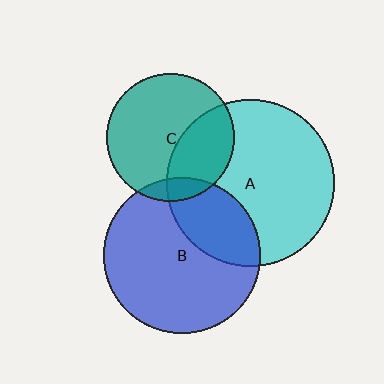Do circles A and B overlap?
Yes.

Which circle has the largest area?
Circle A (cyan).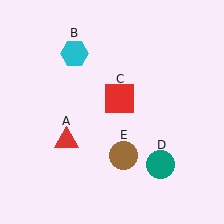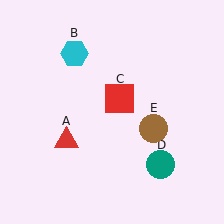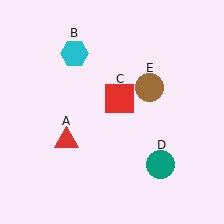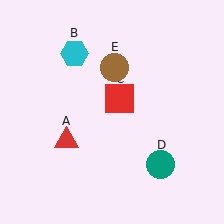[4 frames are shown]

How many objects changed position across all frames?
1 object changed position: brown circle (object E).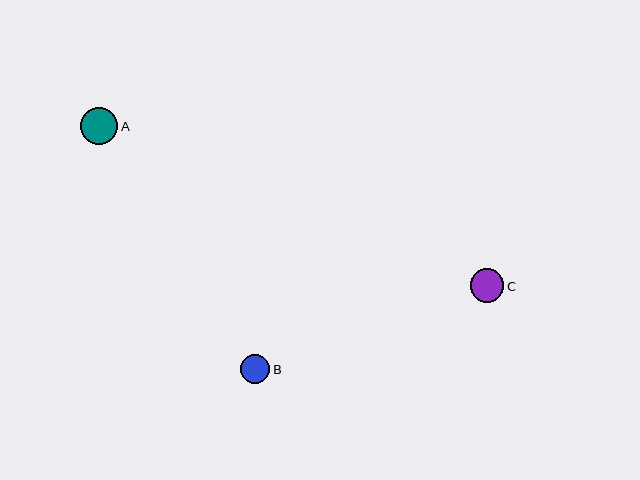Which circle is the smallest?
Circle B is the smallest with a size of approximately 29 pixels.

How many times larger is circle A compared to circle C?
Circle A is approximately 1.1 times the size of circle C.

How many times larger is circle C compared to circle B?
Circle C is approximately 1.2 times the size of circle B.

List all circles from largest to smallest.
From largest to smallest: A, C, B.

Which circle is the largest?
Circle A is the largest with a size of approximately 38 pixels.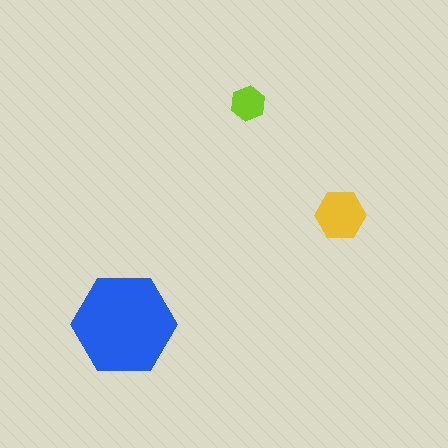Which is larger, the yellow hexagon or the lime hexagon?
The yellow one.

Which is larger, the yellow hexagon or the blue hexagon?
The blue one.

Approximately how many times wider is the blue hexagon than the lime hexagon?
About 3 times wider.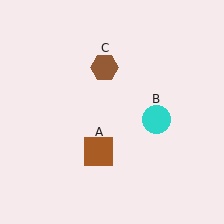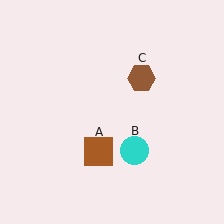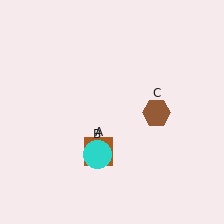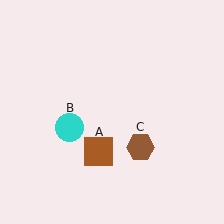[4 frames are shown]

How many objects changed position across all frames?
2 objects changed position: cyan circle (object B), brown hexagon (object C).